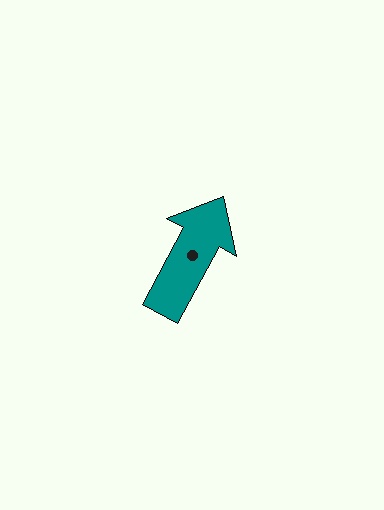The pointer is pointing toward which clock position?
Roughly 1 o'clock.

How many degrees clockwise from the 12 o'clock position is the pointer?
Approximately 28 degrees.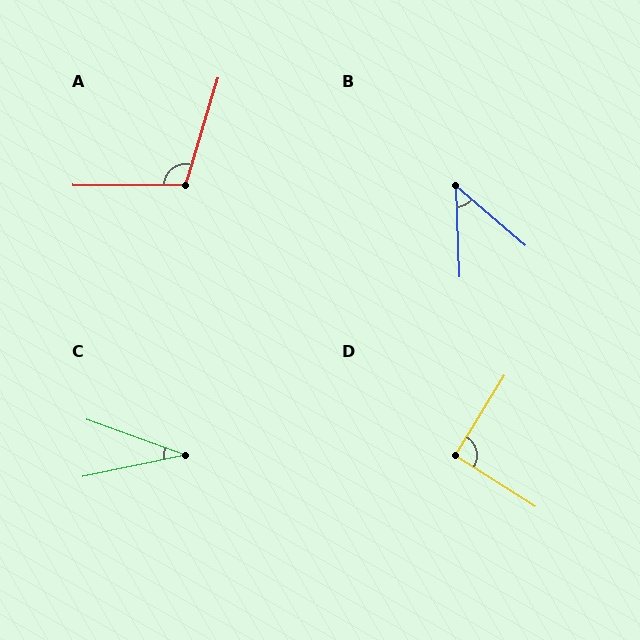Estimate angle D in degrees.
Approximately 90 degrees.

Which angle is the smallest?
C, at approximately 32 degrees.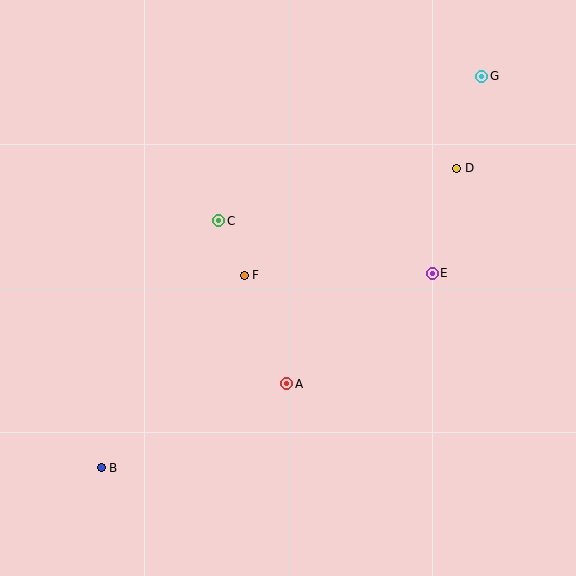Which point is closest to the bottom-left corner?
Point B is closest to the bottom-left corner.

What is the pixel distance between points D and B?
The distance between D and B is 465 pixels.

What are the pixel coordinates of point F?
Point F is at (244, 275).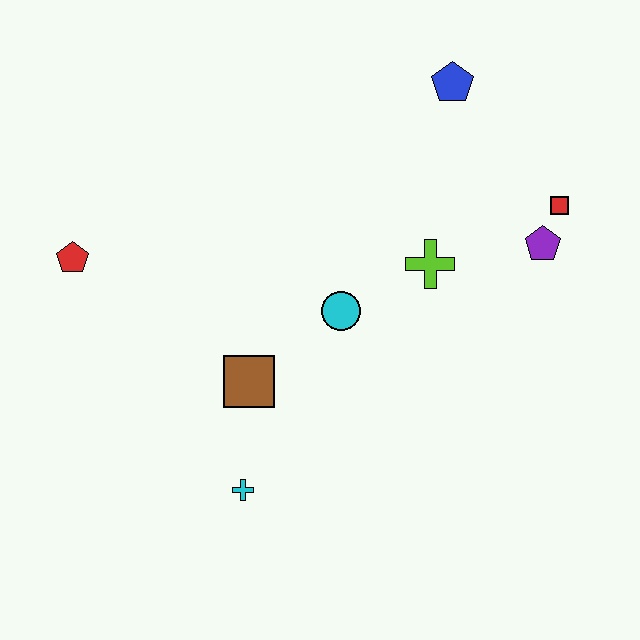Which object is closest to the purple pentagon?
The red square is closest to the purple pentagon.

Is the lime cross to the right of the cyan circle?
Yes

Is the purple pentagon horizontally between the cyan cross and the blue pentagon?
No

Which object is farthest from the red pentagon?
The red square is farthest from the red pentagon.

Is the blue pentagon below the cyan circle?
No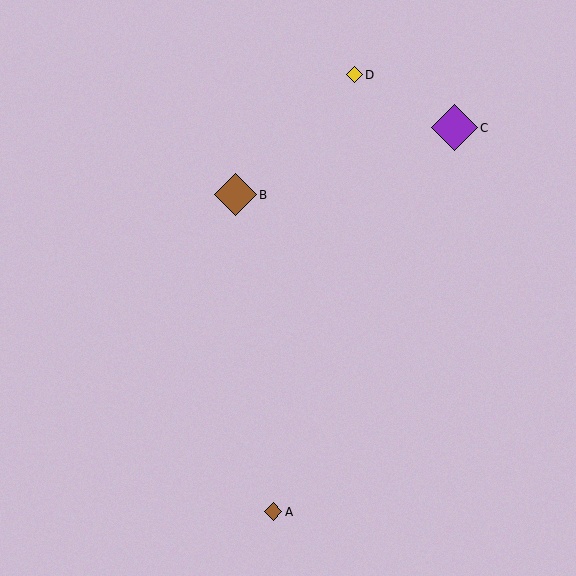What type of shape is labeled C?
Shape C is a purple diamond.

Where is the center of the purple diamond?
The center of the purple diamond is at (454, 128).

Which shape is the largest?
The purple diamond (labeled C) is the largest.